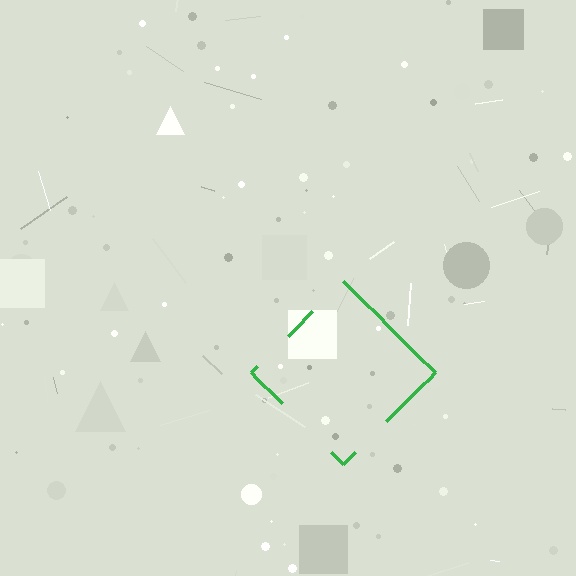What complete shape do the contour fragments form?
The contour fragments form a diamond.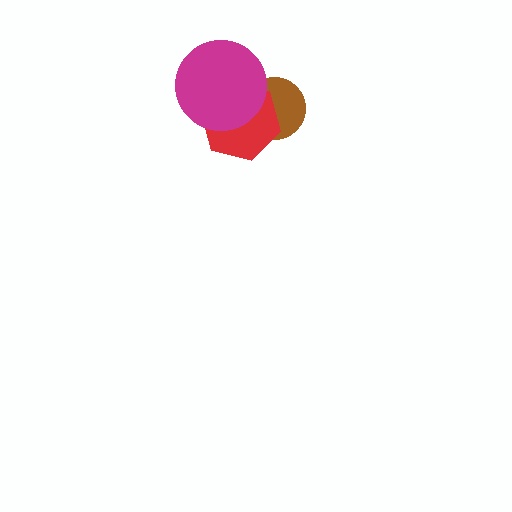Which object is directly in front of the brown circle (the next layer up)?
The red hexagon is directly in front of the brown circle.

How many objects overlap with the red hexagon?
2 objects overlap with the red hexagon.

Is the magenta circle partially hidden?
No, no other shape covers it.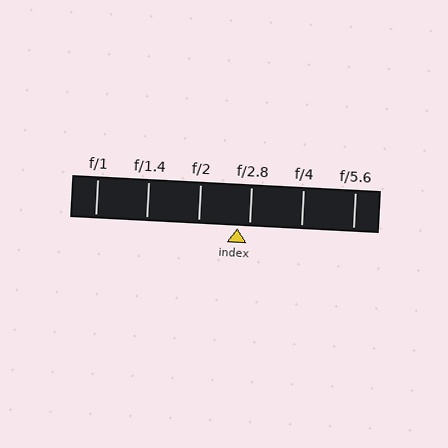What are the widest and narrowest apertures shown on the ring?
The widest aperture shown is f/1 and the narrowest is f/5.6.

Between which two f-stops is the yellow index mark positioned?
The index mark is between f/2 and f/2.8.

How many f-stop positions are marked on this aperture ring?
There are 6 f-stop positions marked.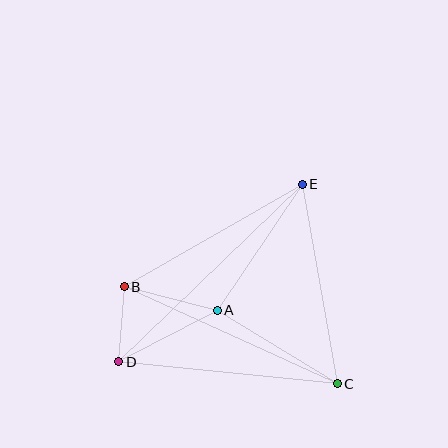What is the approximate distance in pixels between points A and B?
The distance between A and B is approximately 96 pixels.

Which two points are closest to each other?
Points B and D are closest to each other.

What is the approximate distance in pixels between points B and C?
The distance between B and C is approximately 234 pixels.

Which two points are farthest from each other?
Points D and E are farthest from each other.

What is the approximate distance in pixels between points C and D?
The distance between C and D is approximately 220 pixels.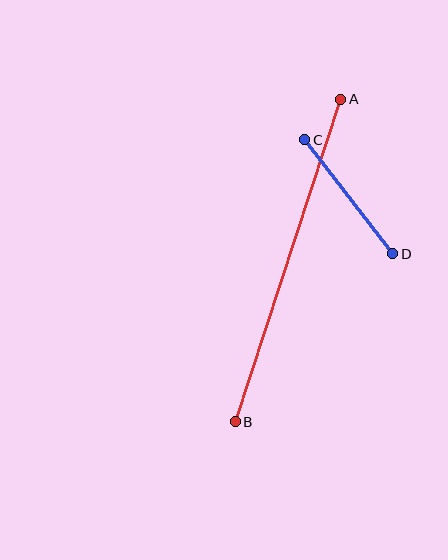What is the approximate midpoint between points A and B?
The midpoint is at approximately (288, 261) pixels.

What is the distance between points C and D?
The distance is approximately 144 pixels.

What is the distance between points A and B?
The distance is approximately 339 pixels.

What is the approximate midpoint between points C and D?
The midpoint is at approximately (349, 197) pixels.